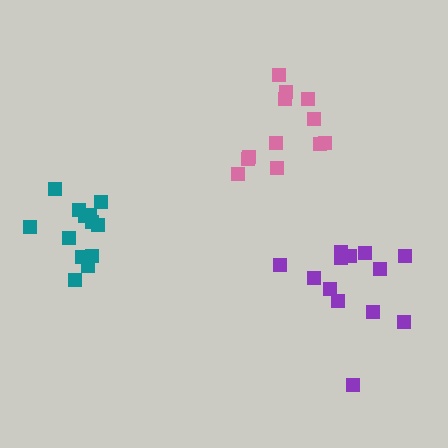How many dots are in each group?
Group 1: 14 dots, Group 2: 13 dots, Group 3: 12 dots (39 total).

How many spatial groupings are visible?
There are 3 spatial groupings.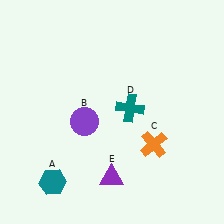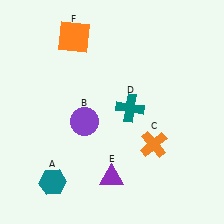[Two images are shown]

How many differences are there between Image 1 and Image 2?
There is 1 difference between the two images.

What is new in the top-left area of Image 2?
An orange square (F) was added in the top-left area of Image 2.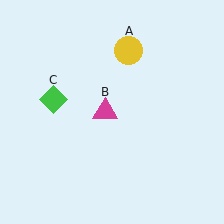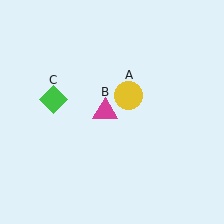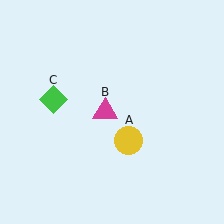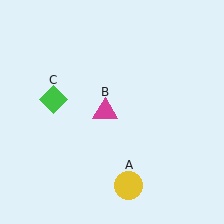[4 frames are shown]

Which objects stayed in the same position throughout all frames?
Magenta triangle (object B) and green diamond (object C) remained stationary.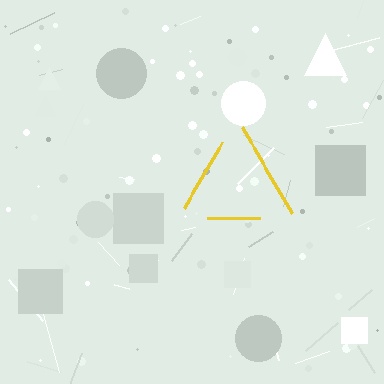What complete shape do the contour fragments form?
The contour fragments form a triangle.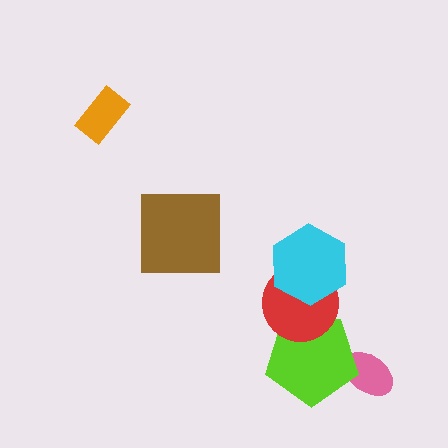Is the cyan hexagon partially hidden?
No, no other shape covers it.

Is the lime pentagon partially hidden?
Yes, it is partially covered by another shape.